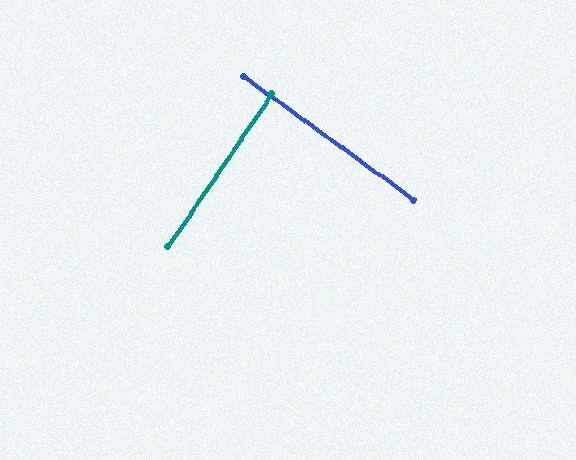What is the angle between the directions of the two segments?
Approximately 88 degrees.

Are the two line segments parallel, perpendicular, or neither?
Perpendicular — they meet at approximately 88°.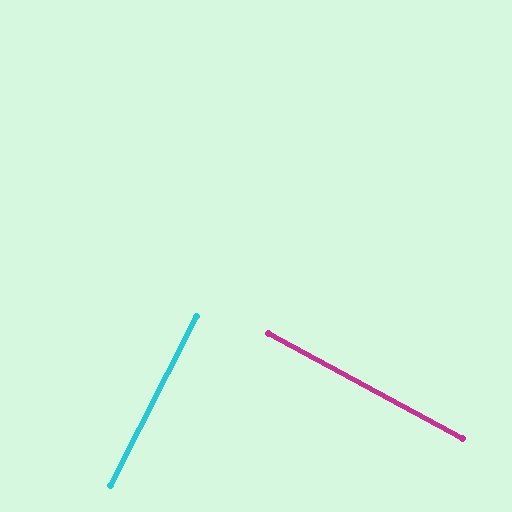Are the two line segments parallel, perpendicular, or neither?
Perpendicular — they meet at approximately 88°.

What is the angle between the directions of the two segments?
Approximately 88 degrees.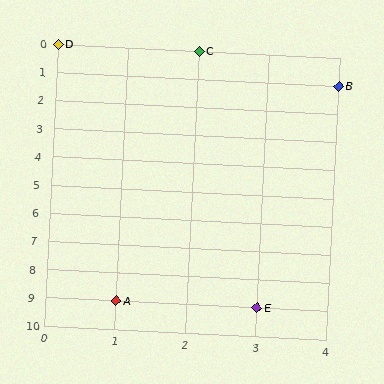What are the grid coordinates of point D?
Point D is at grid coordinates (0, 0).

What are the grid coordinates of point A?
Point A is at grid coordinates (1, 9).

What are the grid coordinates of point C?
Point C is at grid coordinates (2, 0).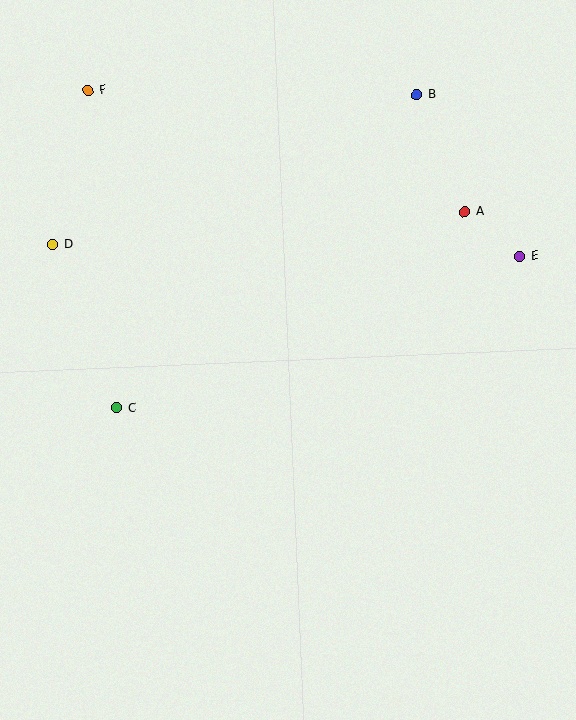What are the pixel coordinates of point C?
Point C is at (117, 408).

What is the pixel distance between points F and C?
The distance between F and C is 319 pixels.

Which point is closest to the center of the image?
Point C at (117, 408) is closest to the center.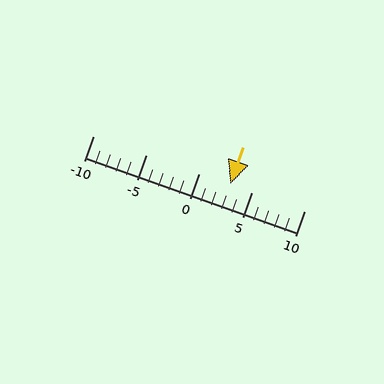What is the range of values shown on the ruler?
The ruler shows values from -10 to 10.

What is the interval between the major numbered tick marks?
The major tick marks are spaced 5 units apart.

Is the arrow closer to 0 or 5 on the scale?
The arrow is closer to 5.